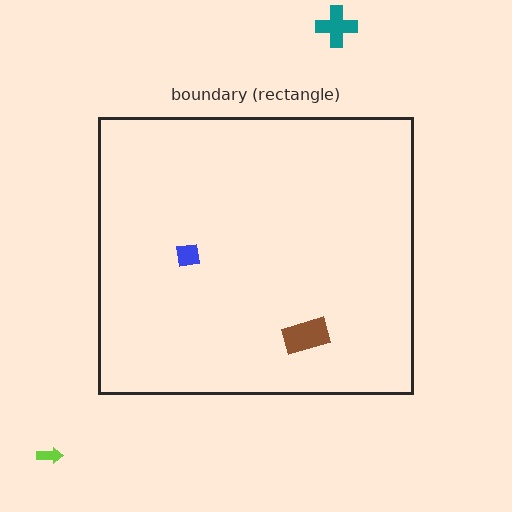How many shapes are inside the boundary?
2 inside, 2 outside.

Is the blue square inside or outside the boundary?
Inside.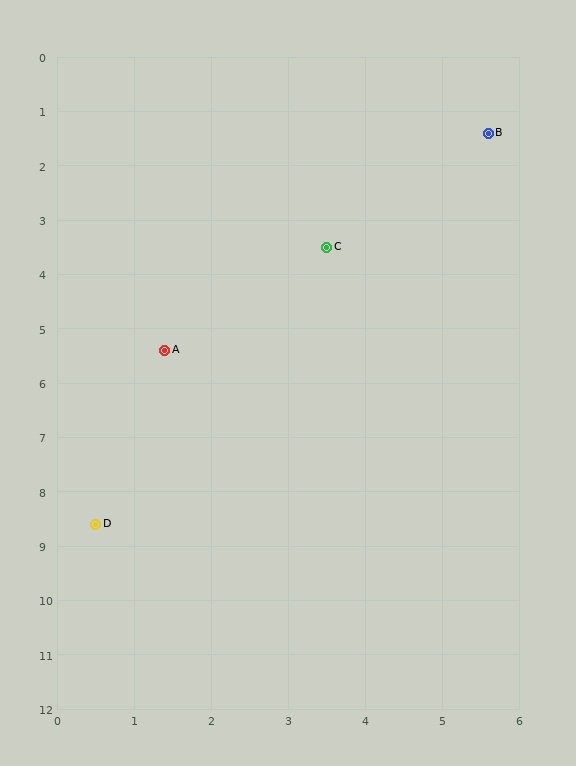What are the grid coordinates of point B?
Point B is at approximately (5.6, 1.4).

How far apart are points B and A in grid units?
Points B and A are about 5.8 grid units apart.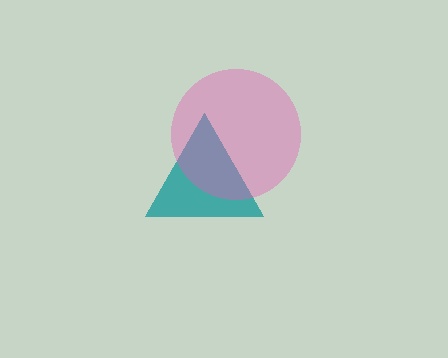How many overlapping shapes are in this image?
There are 2 overlapping shapes in the image.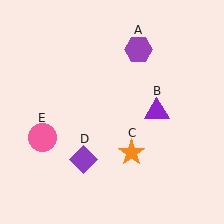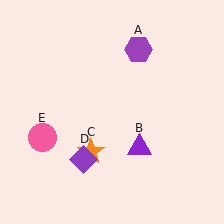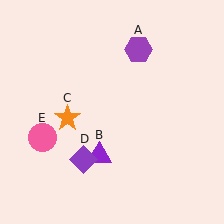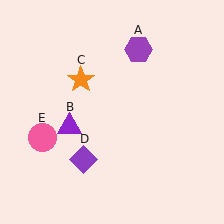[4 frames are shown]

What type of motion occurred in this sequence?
The purple triangle (object B), orange star (object C) rotated clockwise around the center of the scene.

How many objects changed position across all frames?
2 objects changed position: purple triangle (object B), orange star (object C).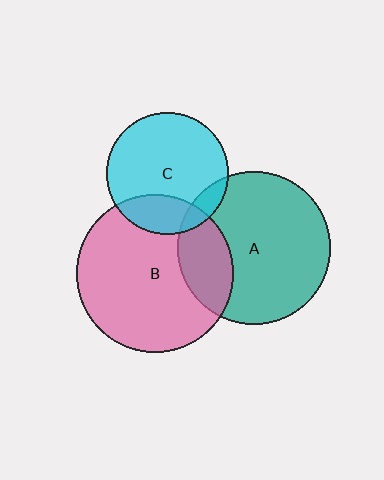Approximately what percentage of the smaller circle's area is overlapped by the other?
Approximately 10%.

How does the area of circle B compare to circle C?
Approximately 1.7 times.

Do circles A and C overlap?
Yes.